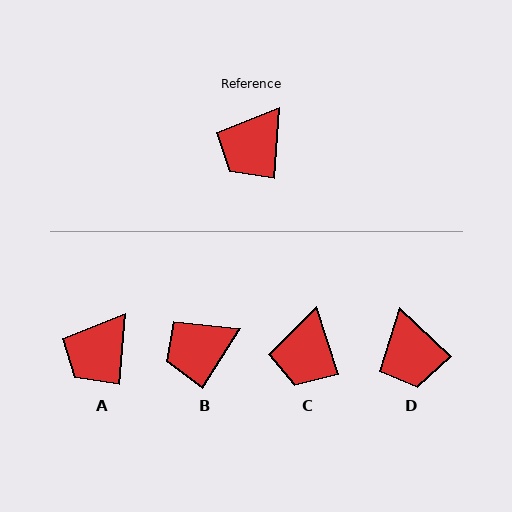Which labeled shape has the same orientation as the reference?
A.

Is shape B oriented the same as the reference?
No, it is off by about 28 degrees.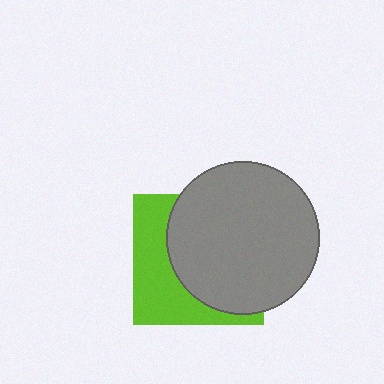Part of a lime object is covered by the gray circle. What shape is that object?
It is a square.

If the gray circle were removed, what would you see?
You would see the complete lime square.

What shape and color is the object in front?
The object in front is a gray circle.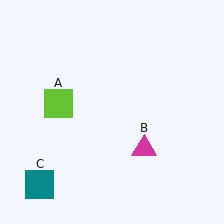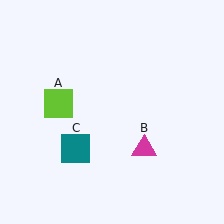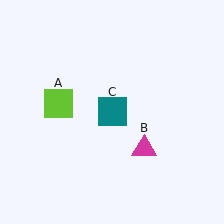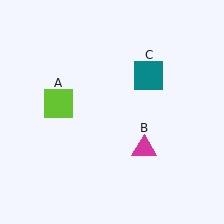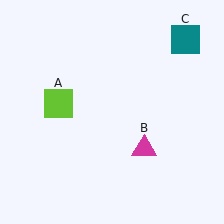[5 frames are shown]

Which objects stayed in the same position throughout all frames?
Lime square (object A) and magenta triangle (object B) remained stationary.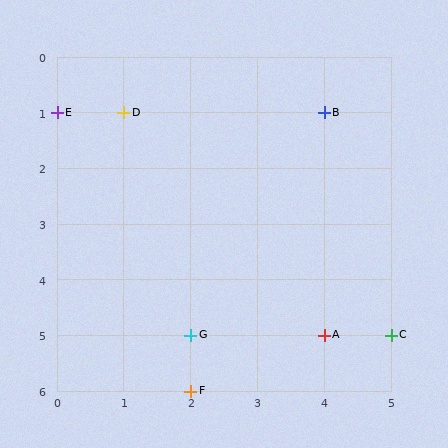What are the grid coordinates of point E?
Point E is at grid coordinates (0, 1).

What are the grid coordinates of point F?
Point F is at grid coordinates (2, 6).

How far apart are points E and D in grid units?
Points E and D are 1 column apart.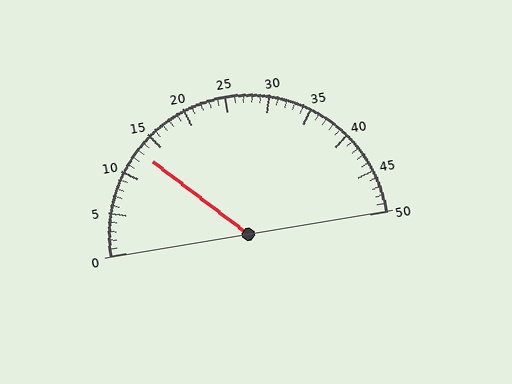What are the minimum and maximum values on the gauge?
The gauge ranges from 0 to 50.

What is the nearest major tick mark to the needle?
The nearest major tick mark is 15.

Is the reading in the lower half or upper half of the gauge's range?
The reading is in the lower half of the range (0 to 50).